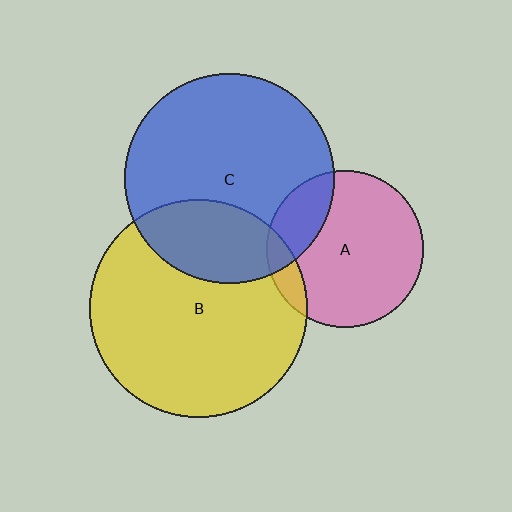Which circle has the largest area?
Circle B (yellow).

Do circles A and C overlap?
Yes.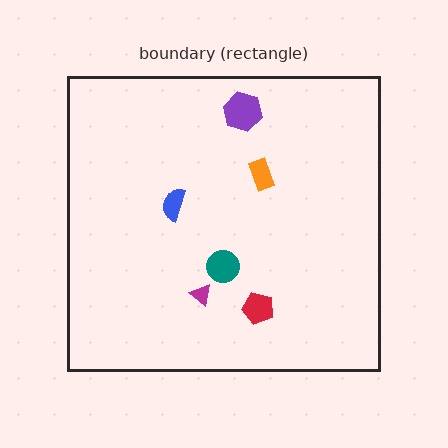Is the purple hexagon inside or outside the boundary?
Inside.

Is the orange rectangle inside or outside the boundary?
Inside.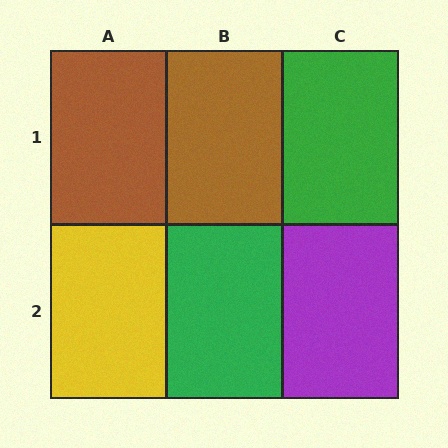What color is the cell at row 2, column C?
Purple.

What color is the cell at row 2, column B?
Green.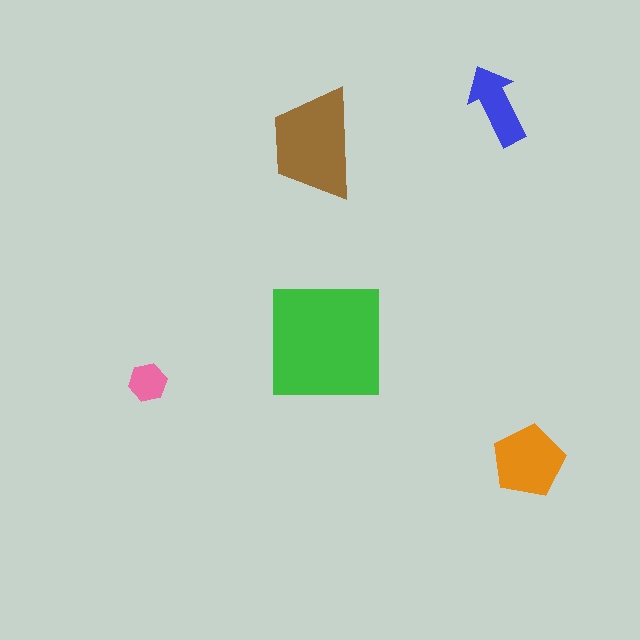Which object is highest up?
The blue arrow is topmost.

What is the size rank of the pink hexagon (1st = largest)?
5th.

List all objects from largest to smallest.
The green square, the brown trapezoid, the orange pentagon, the blue arrow, the pink hexagon.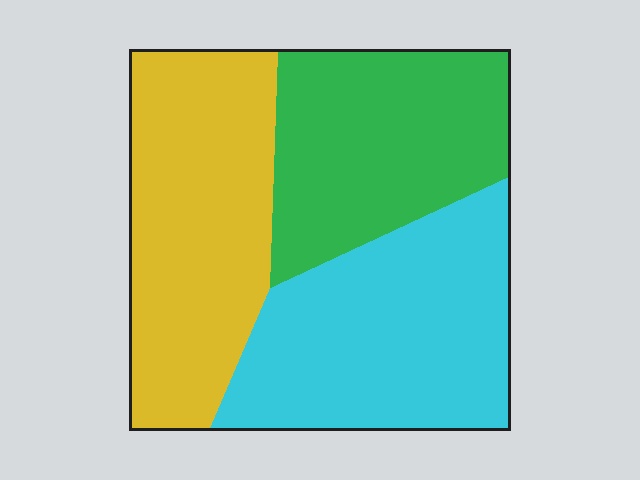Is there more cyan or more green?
Cyan.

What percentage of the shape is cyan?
Cyan covers around 35% of the shape.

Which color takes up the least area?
Green, at roughly 30%.